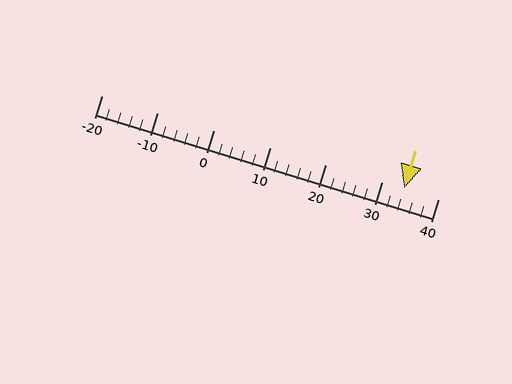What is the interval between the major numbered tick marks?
The major tick marks are spaced 10 units apart.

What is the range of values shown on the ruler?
The ruler shows values from -20 to 40.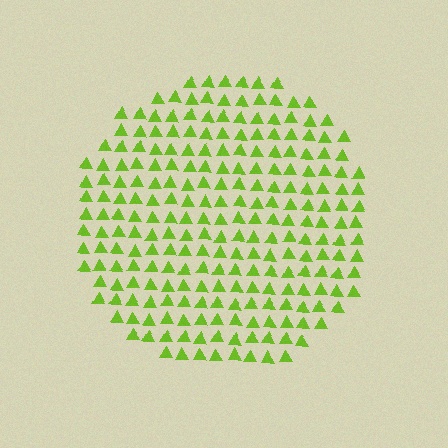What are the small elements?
The small elements are triangles.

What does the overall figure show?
The overall figure shows a circle.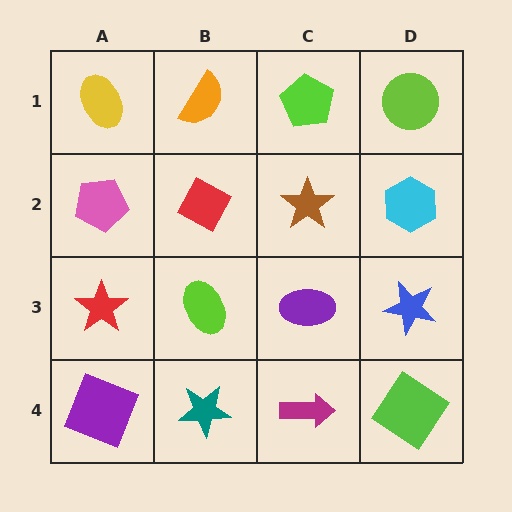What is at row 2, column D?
A cyan hexagon.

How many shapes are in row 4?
4 shapes.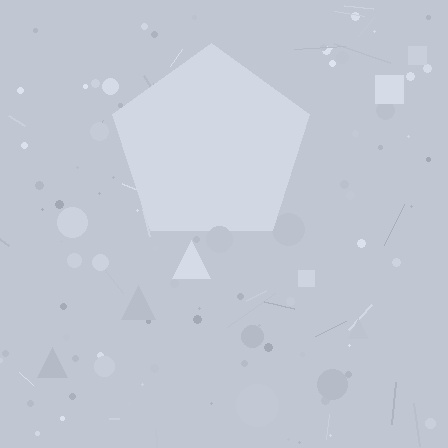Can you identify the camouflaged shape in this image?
The camouflaged shape is a pentagon.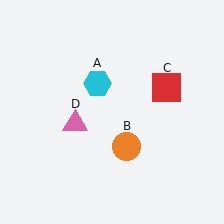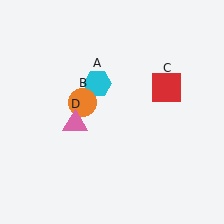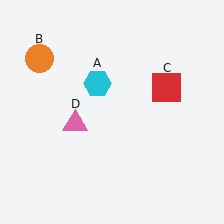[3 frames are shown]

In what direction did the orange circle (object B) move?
The orange circle (object B) moved up and to the left.